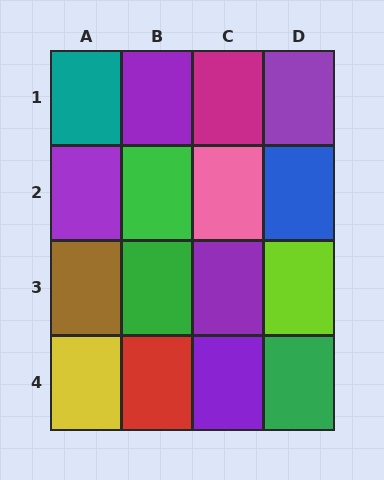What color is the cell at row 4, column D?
Green.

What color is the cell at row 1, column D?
Purple.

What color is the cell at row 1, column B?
Purple.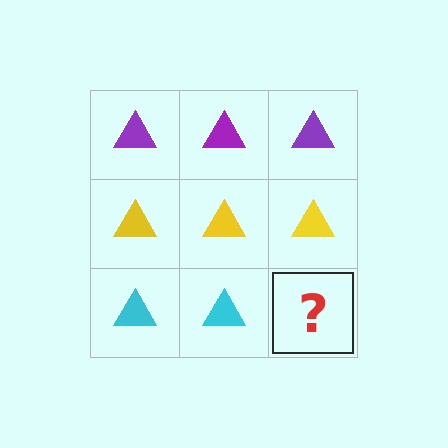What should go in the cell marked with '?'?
The missing cell should contain a cyan triangle.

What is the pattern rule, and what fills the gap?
The rule is that each row has a consistent color. The gap should be filled with a cyan triangle.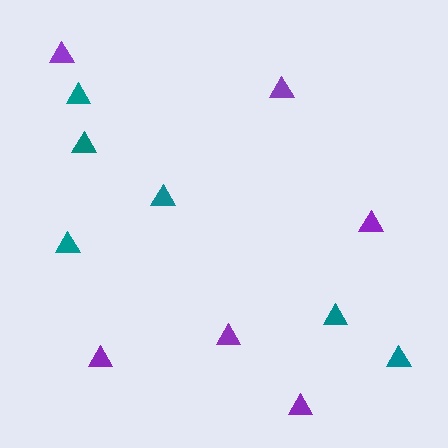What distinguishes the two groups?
There are 2 groups: one group of purple triangles (6) and one group of teal triangles (6).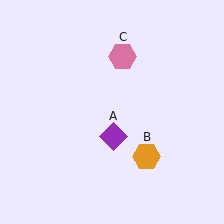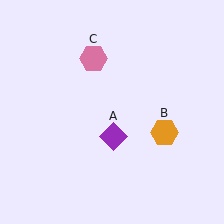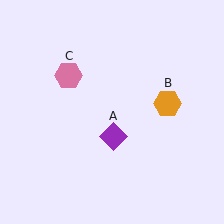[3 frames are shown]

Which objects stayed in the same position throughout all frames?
Purple diamond (object A) remained stationary.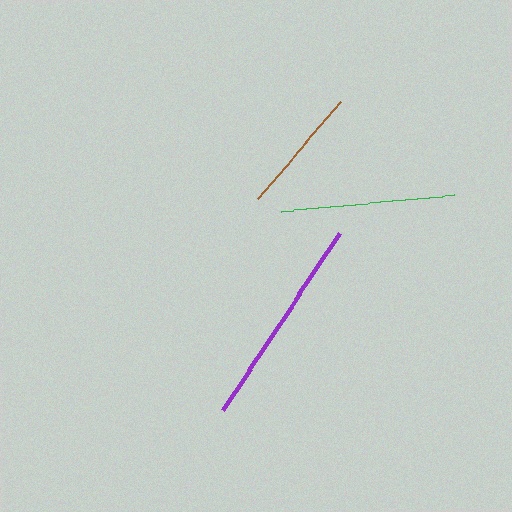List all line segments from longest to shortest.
From longest to shortest: purple, green, brown.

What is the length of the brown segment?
The brown segment is approximately 127 pixels long.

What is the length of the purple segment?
The purple segment is approximately 213 pixels long.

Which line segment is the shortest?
The brown line is the shortest at approximately 127 pixels.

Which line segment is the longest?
The purple line is the longest at approximately 213 pixels.